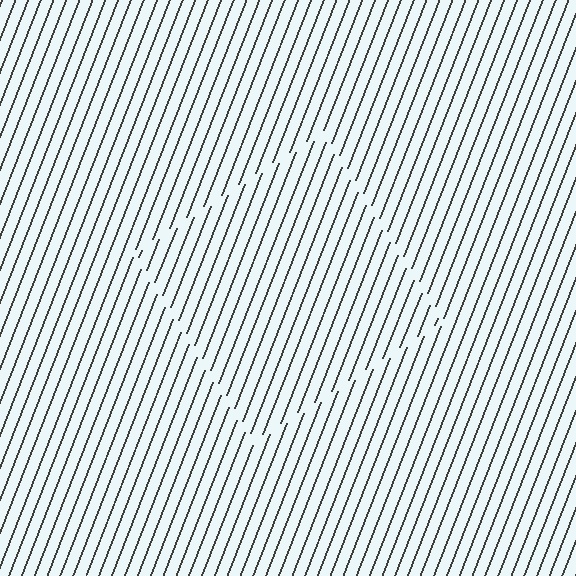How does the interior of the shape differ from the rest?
The interior of the shape contains the same grating, shifted by half a period — the contour is defined by the phase discontinuity where line-ends from the inner and outer gratings abut.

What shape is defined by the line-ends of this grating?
An illusory square. The interior of the shape contains the same grating, shifted by half a period — the contour is defined by the phase discontinuity where line-ends from the inner and outer gratings abut.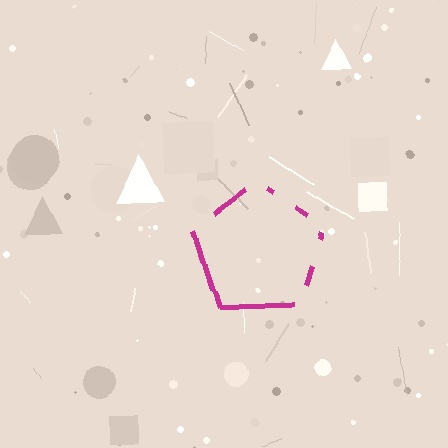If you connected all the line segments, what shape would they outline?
They would outline a pentagon.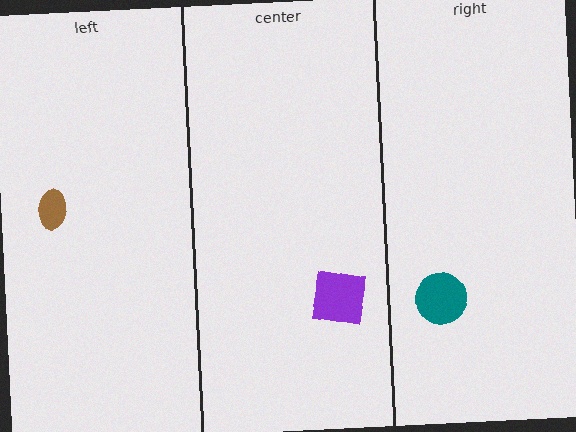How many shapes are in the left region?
1.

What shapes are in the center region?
The purple square.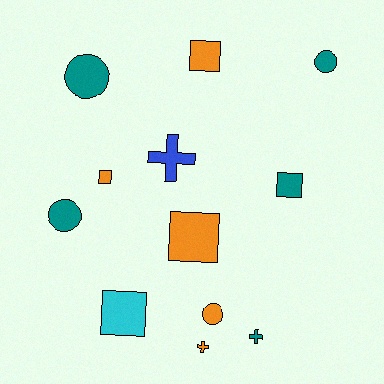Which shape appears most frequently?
Square, with 5 objects.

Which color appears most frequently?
Teal, with 5 objects.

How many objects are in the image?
There are 12 objects.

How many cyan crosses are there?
There are no cyan crosses.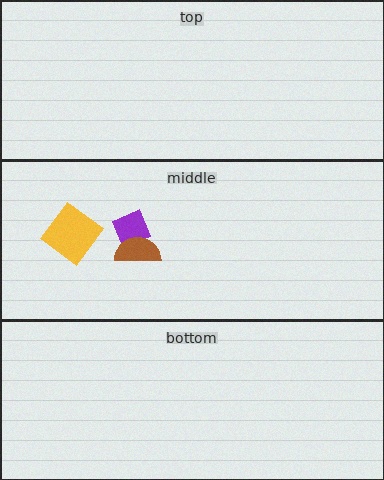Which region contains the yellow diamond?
The middle region.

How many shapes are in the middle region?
3.